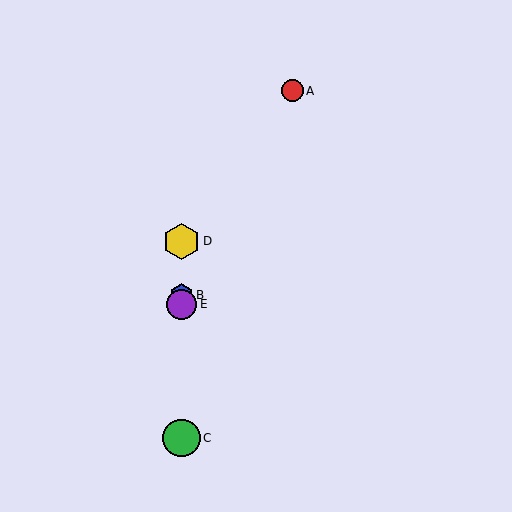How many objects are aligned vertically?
4 objects (B, C, D, E) are aligned vertically.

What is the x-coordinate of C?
Object C is at x≈182.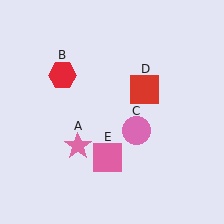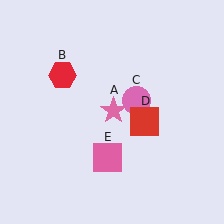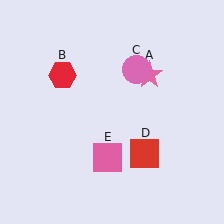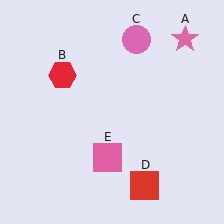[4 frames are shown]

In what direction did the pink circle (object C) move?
The pink circle (object C) moved up.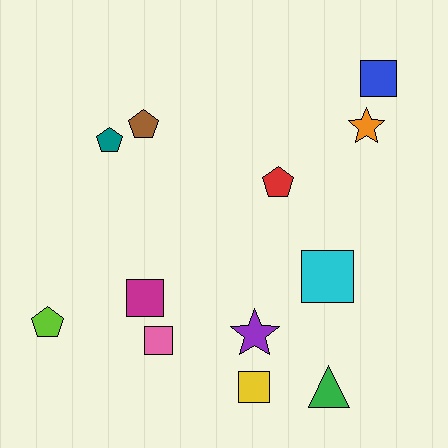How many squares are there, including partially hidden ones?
There are 5 squares.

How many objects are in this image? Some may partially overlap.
There are 12 objects.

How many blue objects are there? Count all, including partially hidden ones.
There is 1 blue object.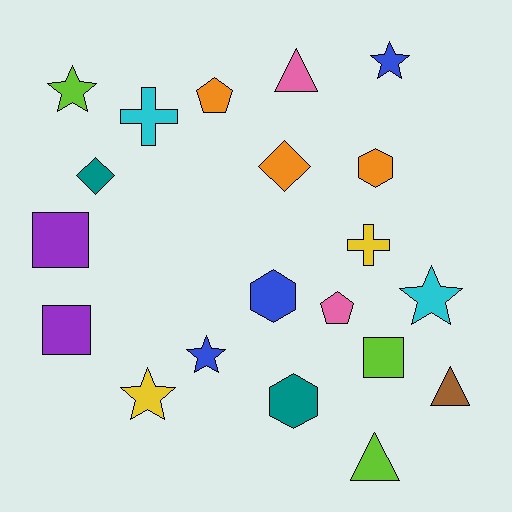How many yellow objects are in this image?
There are 2 yellow objects.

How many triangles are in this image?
There are 3 triangles.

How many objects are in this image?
There are 20 objects.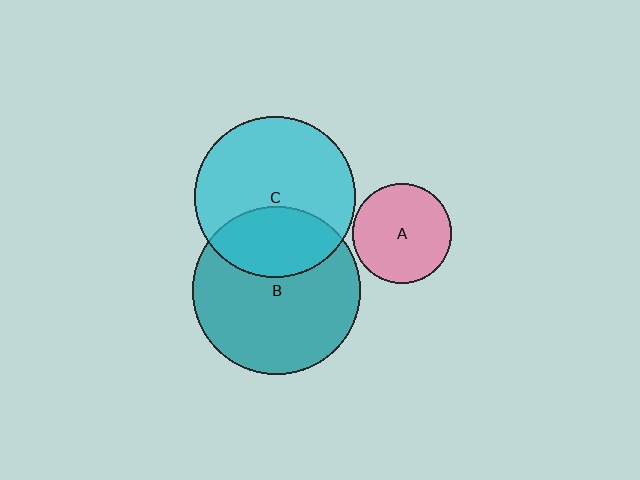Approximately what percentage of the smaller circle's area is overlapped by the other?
Approximately 35%.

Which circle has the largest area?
Circle B (teal).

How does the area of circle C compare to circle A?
Approximately 2.6 times.